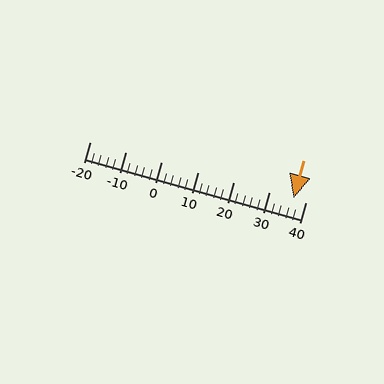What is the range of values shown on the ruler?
The ruler shows values from -20 to 40.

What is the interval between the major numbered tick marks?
The major tick marks are spaced 10 units apart.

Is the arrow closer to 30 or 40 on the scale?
The arrow is closer to 40.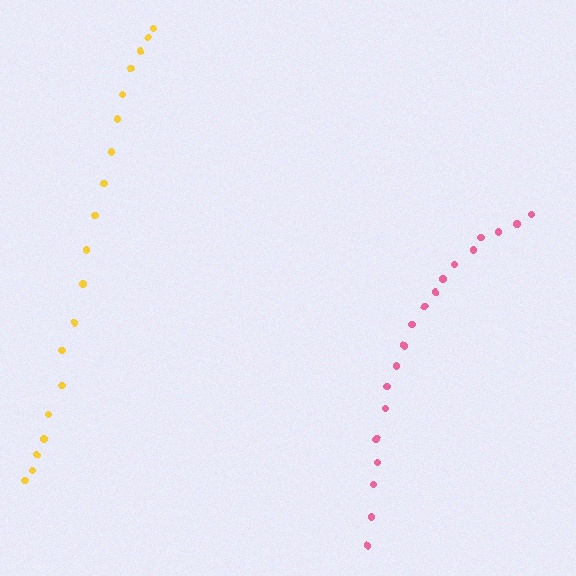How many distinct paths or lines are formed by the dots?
There are 2 distinct paths.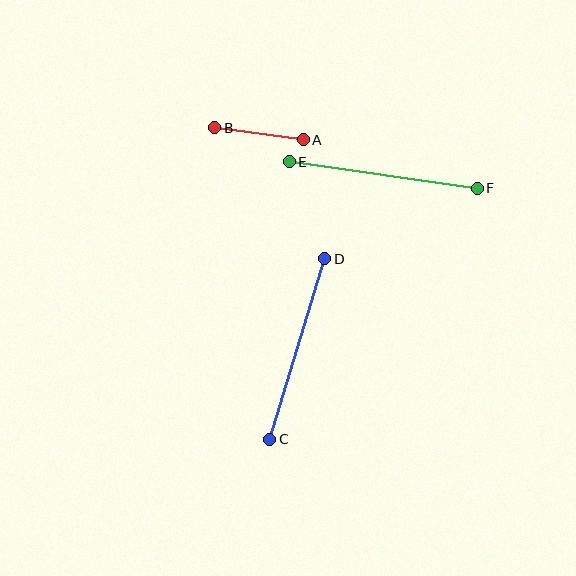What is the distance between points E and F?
The distance is approximately 190 pixels.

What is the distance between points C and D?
The distance is approximately 189 pixels.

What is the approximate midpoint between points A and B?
The midpoint is at approximately (259, 134) pixels.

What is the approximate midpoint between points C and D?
The midpoint is at approximately (297, 349) pixels.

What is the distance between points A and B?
The distance is approximately 89 pixels.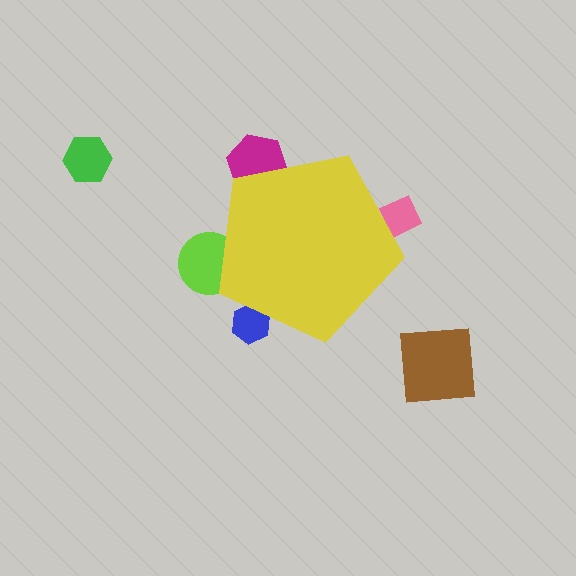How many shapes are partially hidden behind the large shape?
4 shapes are partially hidden.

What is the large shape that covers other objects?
A yellow pentagon.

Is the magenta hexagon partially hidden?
Yes, the magenta hexagon is partially hidden behind the yellow pentagon.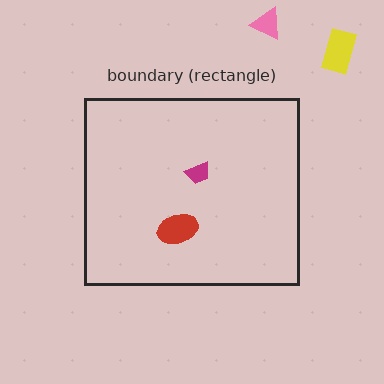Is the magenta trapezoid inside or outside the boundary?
Inside.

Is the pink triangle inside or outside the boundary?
Outside.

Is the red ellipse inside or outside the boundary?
Inside.